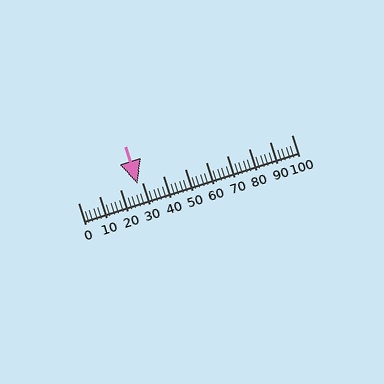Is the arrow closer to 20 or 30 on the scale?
The arrow is closer to 30.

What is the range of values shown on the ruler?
The ruler shows values from 0 to 100.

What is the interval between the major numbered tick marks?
The major tick marks are spaced 10 units apart.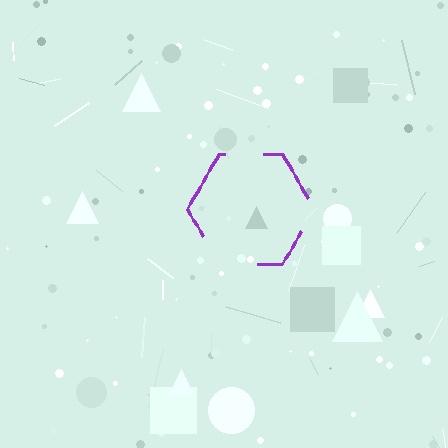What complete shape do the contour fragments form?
The contour fragments form a hexagon.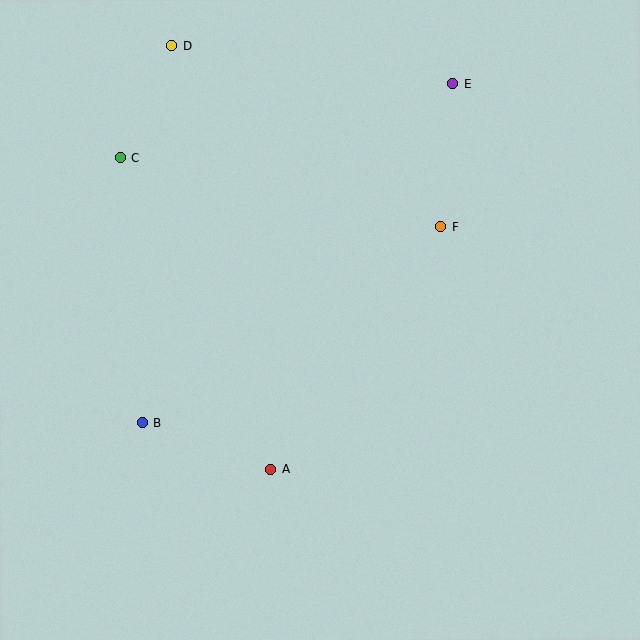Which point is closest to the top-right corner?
Point E is closest to the top-right corner.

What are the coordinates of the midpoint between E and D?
The midpoint between E and D is at (313, 65).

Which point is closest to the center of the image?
Point F at (441, 227) is closest to the center.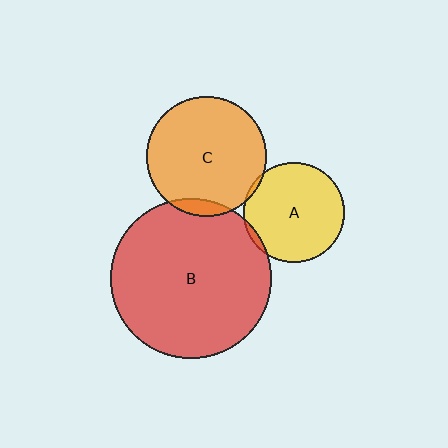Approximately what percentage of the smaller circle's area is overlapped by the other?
Approximately 5%.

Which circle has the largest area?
Circle B (red).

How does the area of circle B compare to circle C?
Approximately 1.8 times.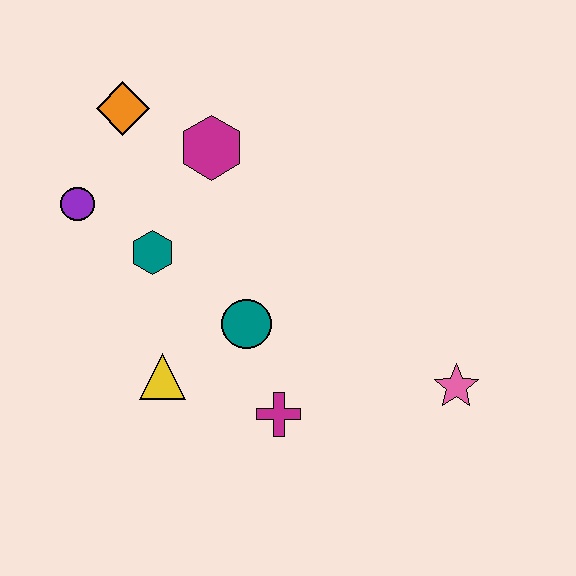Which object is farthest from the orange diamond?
The pink star is farthest from the orange diamond.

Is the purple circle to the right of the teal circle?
No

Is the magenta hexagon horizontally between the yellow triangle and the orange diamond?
No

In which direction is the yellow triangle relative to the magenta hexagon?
The yellow triangle is below the magenta hexagon.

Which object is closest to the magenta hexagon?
The orange diamond is closest to the magenta hexagon.